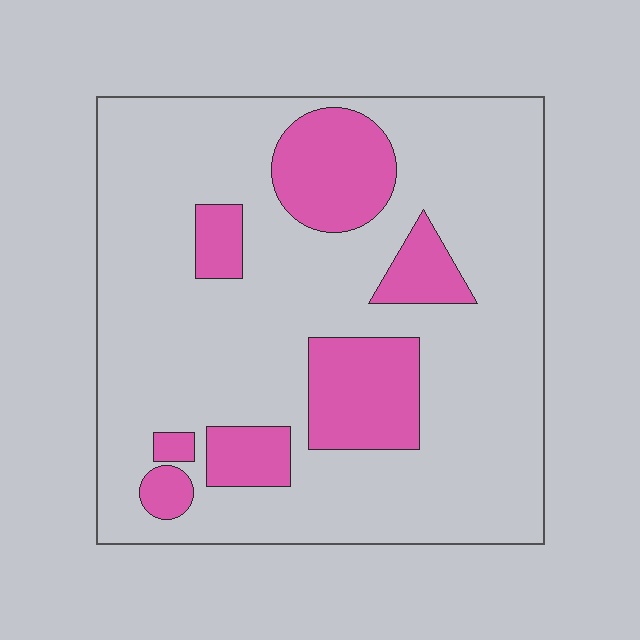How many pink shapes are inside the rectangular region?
7.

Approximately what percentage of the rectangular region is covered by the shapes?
Approximately 20%.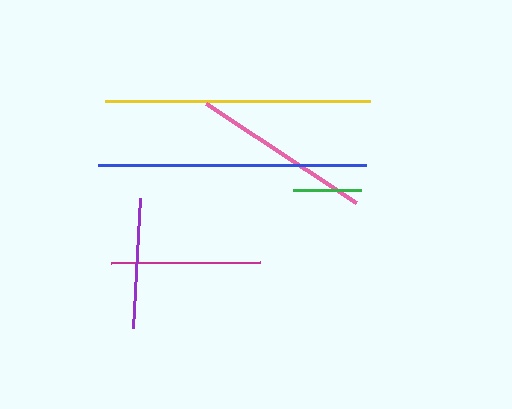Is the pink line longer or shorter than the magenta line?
The pink line is longer than the magenta line.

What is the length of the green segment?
The green segment is approximately 68 pixels long.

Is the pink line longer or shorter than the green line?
The pink line is longer than the green line.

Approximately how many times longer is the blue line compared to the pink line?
The blue line is approximately 1.5 times the length of the pink line.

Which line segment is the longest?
The blue line is the longest at approximately 268 pixels.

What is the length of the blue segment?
The blue segment is approximately 268 pixels long.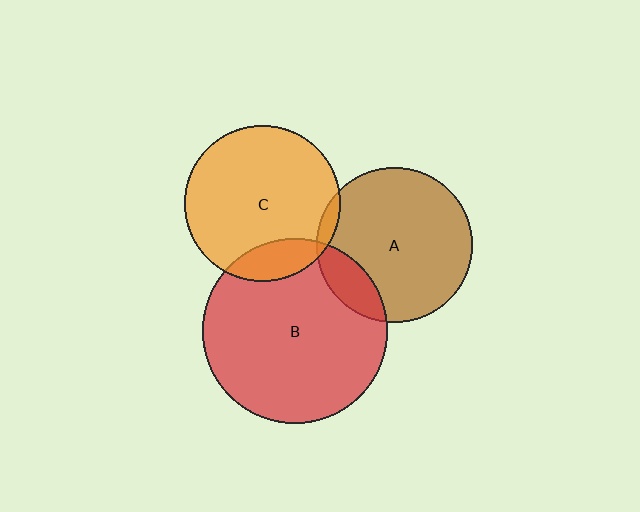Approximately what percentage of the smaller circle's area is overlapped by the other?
Approximately 15%.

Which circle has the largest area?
Circle B (red).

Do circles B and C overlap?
Yes.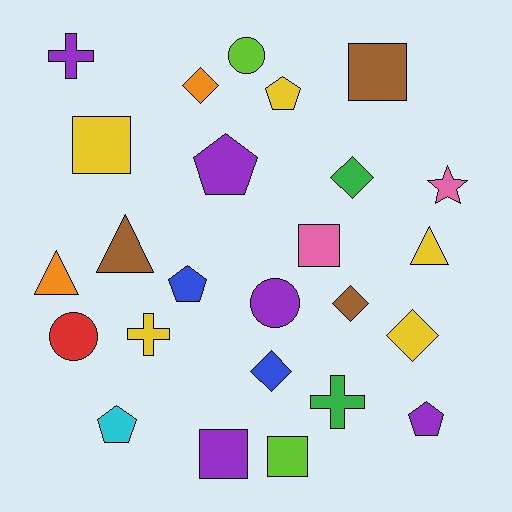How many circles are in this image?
There are 3 circles.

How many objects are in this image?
There are 25 objects.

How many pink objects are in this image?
There are 2 pink objects.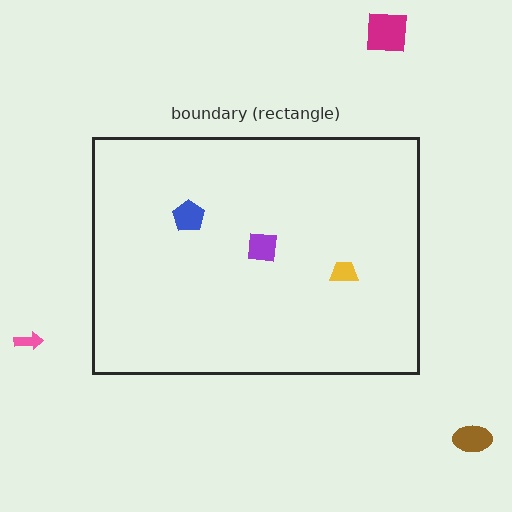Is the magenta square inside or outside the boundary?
Outside.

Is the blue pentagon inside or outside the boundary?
Inside.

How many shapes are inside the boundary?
3 inside, 3 outside.